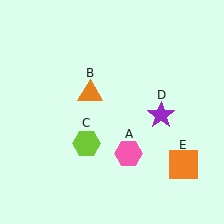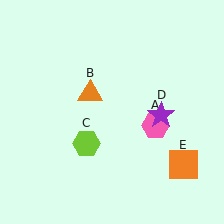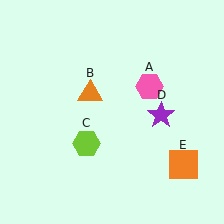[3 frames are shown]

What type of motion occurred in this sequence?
The pink hexagon (object A) rotated counterclockwise around the center of the scene.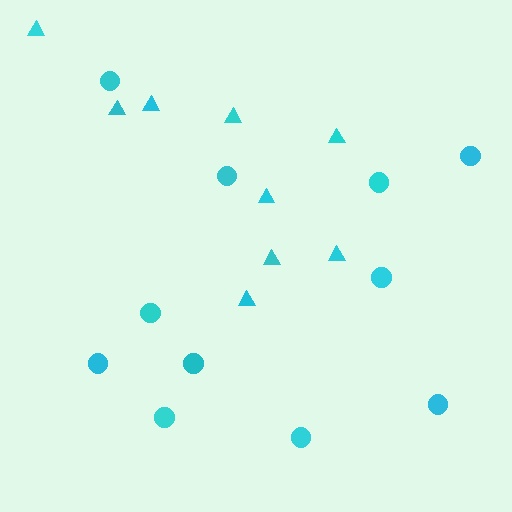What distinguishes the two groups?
There are 2 groups: one group of triangles (9) and one group of circles (11).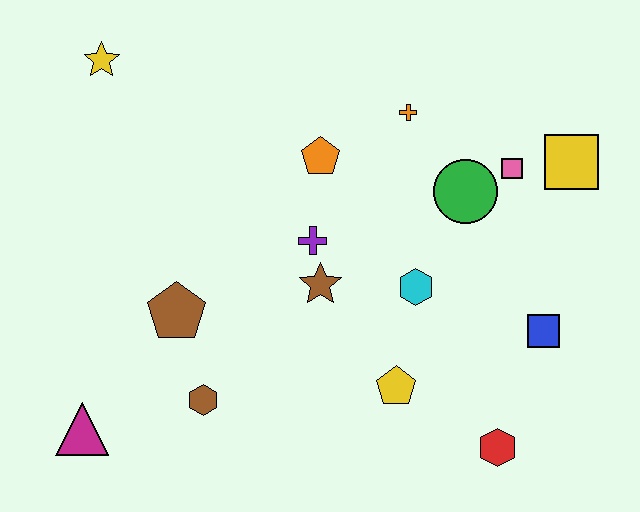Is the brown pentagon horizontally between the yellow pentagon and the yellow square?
No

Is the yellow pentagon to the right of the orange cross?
No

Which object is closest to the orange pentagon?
The purple cross is closest to the orange pentagon.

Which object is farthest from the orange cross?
The magenta triangle is farthest from the orange cross.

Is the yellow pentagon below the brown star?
Yes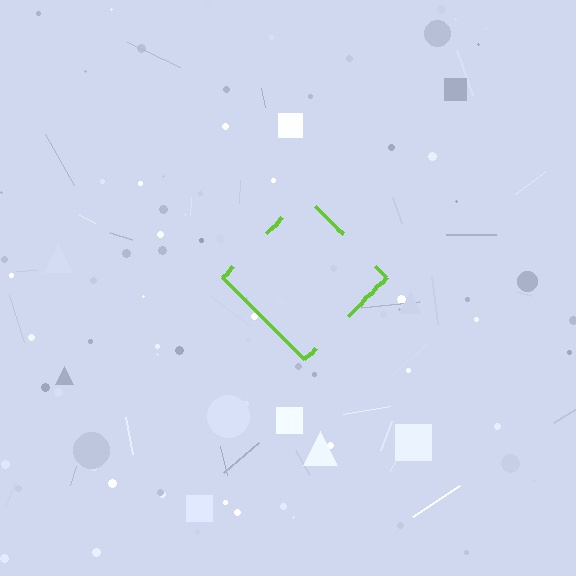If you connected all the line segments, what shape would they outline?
They would outline a diamond.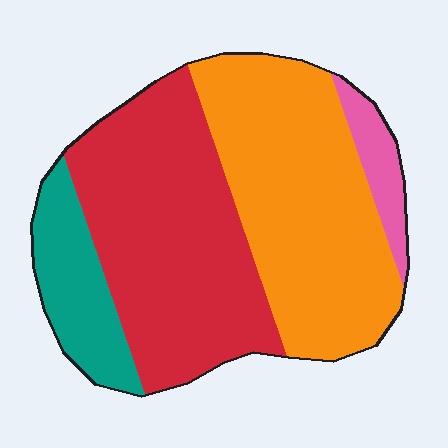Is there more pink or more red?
Red.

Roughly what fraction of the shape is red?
Red covers 41% of the shape.